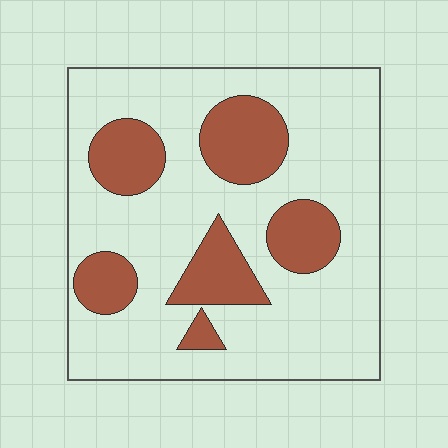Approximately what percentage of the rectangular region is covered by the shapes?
Approximately 25%.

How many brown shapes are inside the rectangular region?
6.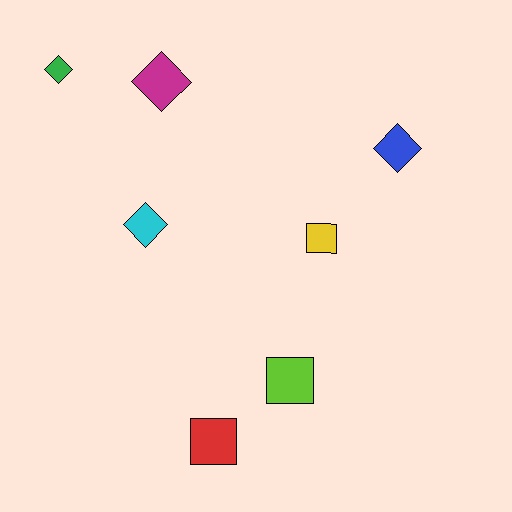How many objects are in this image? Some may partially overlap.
There are 7 objects.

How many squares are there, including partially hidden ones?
There are 3 squares.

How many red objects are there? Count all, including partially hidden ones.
There is 1 red object.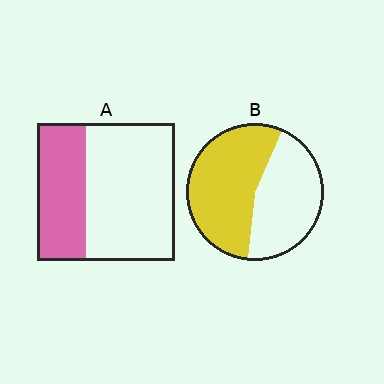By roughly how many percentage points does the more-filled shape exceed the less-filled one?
By roughly 20 percentage points (B over A).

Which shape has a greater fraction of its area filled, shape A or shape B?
Shape B.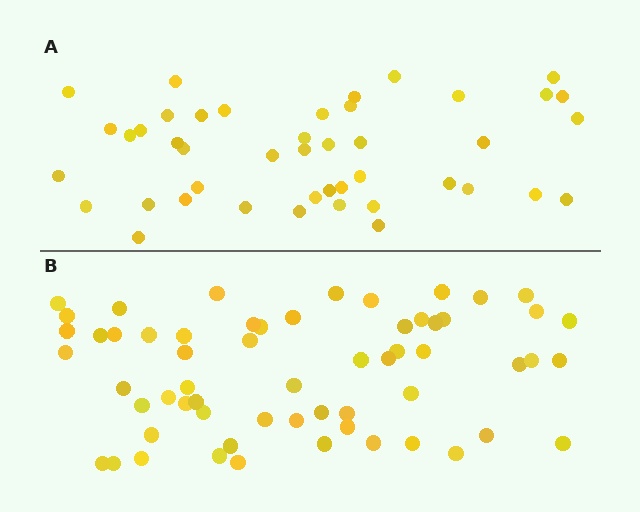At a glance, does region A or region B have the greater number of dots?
Region B (the bottom region) has more dots.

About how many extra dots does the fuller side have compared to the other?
Region B has approximately 15 more dots than region A.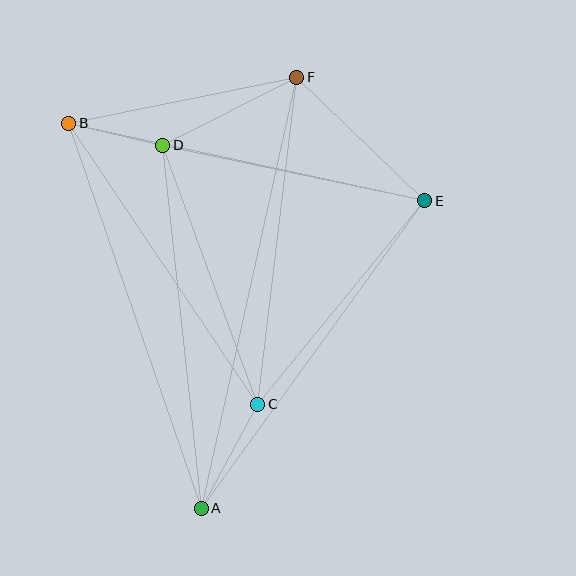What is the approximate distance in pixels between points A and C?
The distance between A and C is approximately 119 pixels.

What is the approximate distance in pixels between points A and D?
The distance between A and D is approximately 365 pixels.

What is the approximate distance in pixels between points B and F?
The distance between B and F is approximately 233 pixels.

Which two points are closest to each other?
Points B and D are closest to each other.